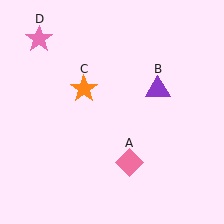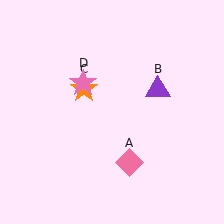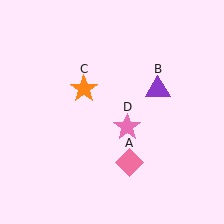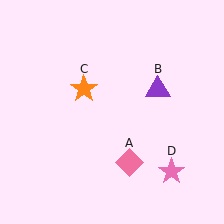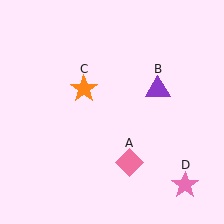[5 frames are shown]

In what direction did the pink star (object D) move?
The pink star (object D) moved down and to the right.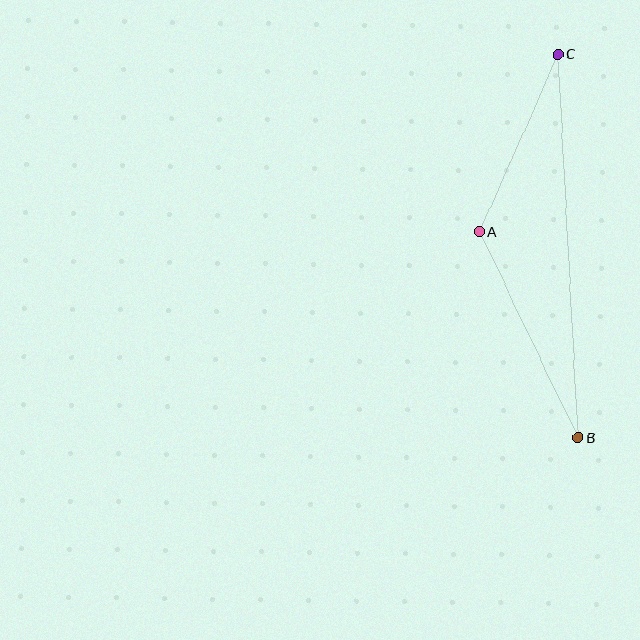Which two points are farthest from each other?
Points B and C are farthest from each other.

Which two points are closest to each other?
Points A and C are closest to each other.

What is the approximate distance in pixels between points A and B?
The distance between A and B is approximately 228 pixels.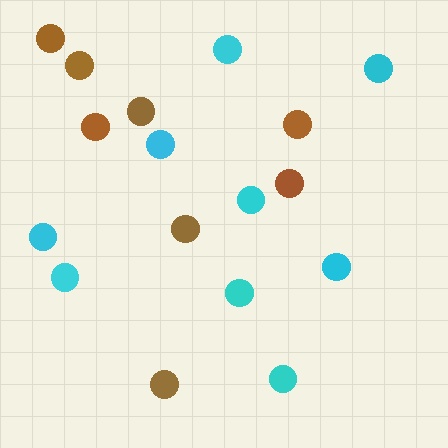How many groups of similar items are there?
There are 2 groups: one group of cyan circles (9) and one group of brown circles (8).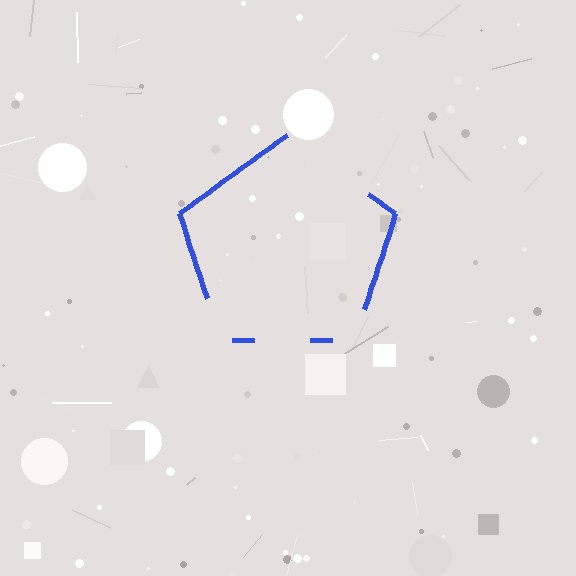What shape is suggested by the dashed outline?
The dashed outline suggests a pentagon.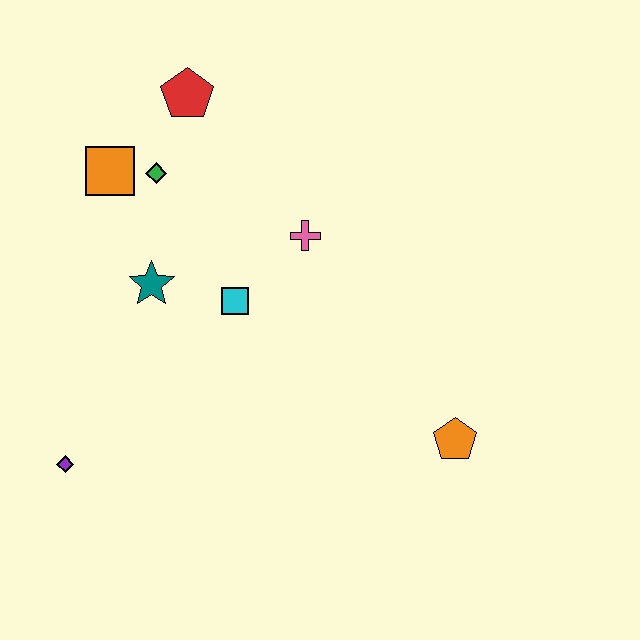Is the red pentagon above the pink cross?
Yes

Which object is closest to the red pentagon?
The green diamond is closest to the red pentagon.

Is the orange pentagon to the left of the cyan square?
No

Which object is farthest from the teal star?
The orange pentagon is farthest from the teal star.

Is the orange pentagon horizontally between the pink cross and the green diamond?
No